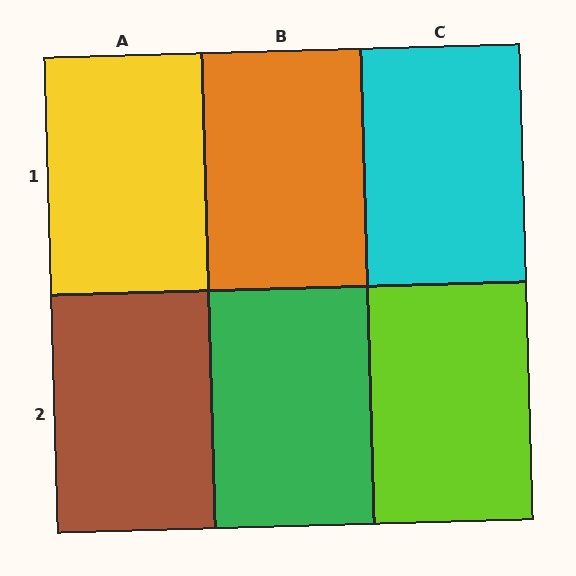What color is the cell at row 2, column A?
Brown.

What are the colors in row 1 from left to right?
Yellow, orange, cyan.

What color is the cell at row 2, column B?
Green.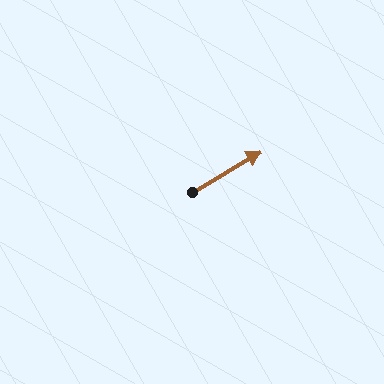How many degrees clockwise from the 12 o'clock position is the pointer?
Approximately 59 degrees.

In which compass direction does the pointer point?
Northeast.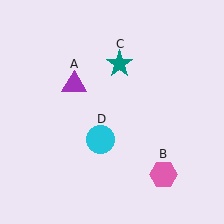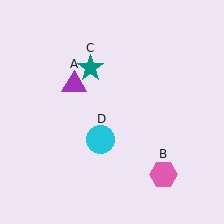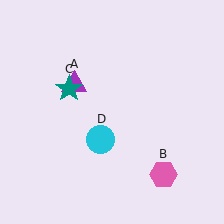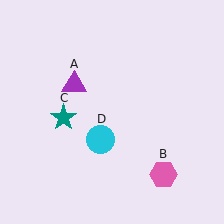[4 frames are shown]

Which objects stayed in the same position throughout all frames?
Purple triangle (object A) and pink hexagon (object B) and cyan circle (object D) remained stationary.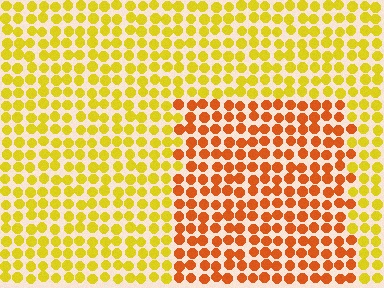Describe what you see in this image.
The image is filled with small yellow elements in a uniform arrangement. A rectangle-shaped region is visible where the elements are tinted to a slightly different hue, forming a subtle color boundary.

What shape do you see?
I see a rectangle.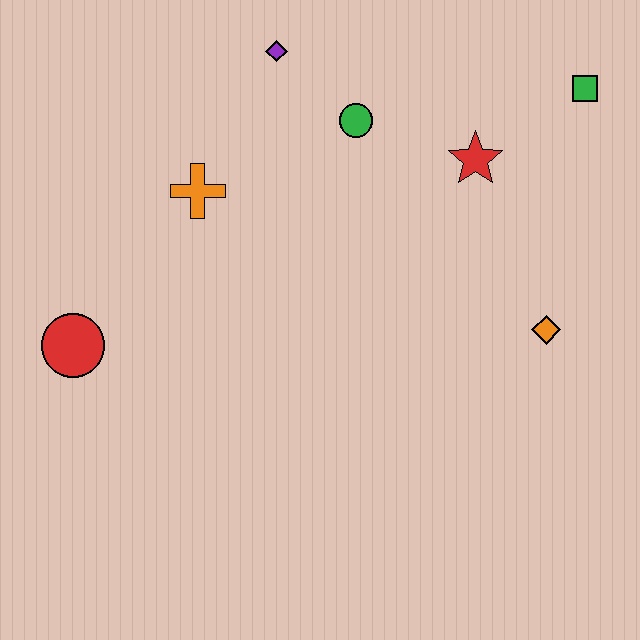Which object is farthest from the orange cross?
The green square is farthest from the orange cross.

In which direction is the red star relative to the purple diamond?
The red star is to the right of the purple diamond.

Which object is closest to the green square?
The red star is closest to the green square.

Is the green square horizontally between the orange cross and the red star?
No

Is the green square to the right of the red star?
Yes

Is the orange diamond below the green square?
Yes